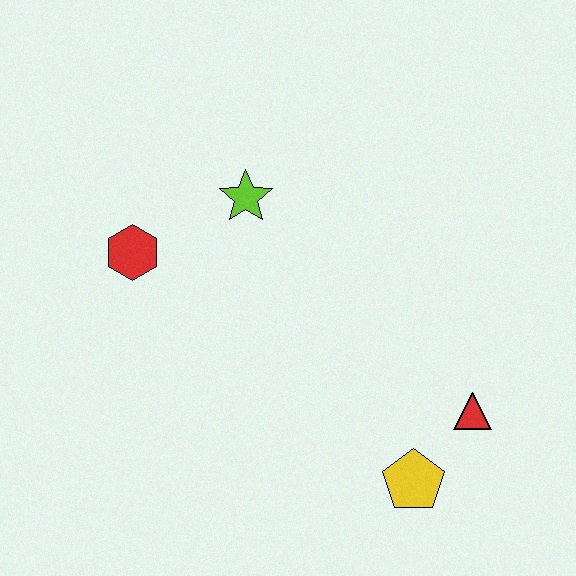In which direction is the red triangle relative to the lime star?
The red triangle is to the right of the lime star.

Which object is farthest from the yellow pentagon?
The red hexagon is farthest from the yellow pentagon.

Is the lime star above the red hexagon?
Yes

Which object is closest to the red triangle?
The yellow pentagon is closest to the red triangle.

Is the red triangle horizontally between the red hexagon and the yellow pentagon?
No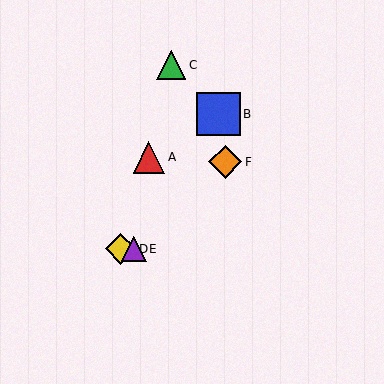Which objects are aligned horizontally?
Objects D, E are aligned horizontally.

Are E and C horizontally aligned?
No, E is at y≈249 and C is at y≈65.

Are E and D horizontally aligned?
Yes, both are at y≈249.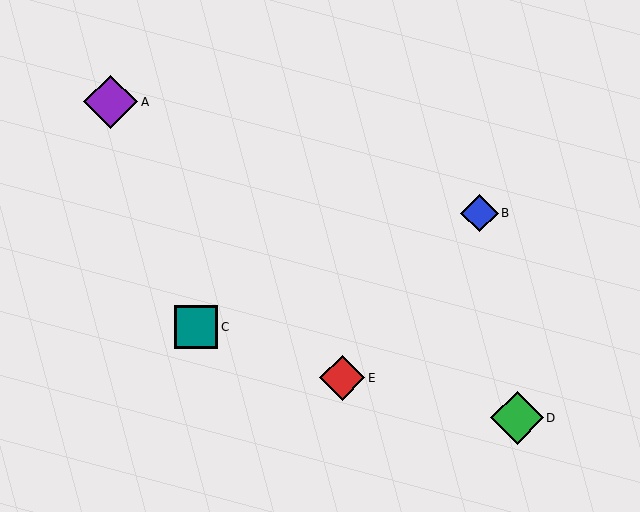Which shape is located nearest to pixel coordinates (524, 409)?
The green diamond (labeled D) at (517, 418) is nearest to that location.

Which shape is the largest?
The purple diamond (labeled A) is the largest.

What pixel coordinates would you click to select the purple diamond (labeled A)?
Click at (111, 102) to select the purple diamond A.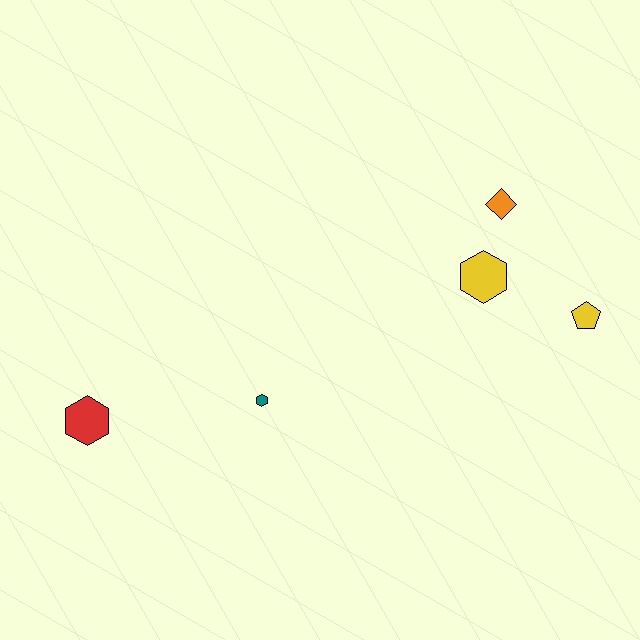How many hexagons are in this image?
There are 3 hexagons.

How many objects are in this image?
There are 5 objects.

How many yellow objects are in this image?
There are 2 yellow objects.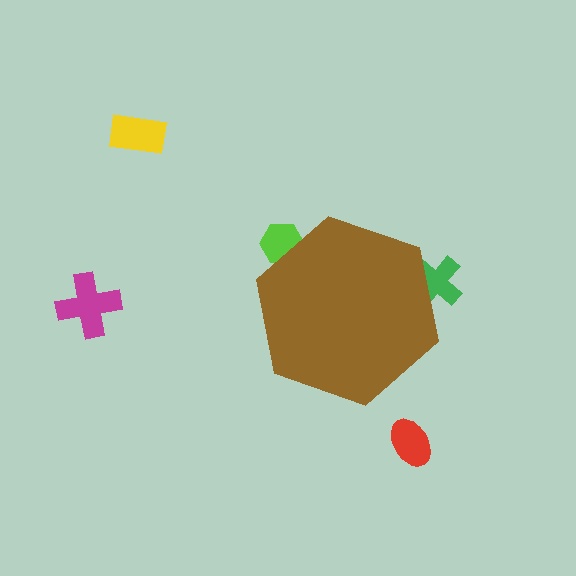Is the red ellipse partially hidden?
No, the red ellipse is fully visible.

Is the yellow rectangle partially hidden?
No, the yellow rectangle is fully visible.